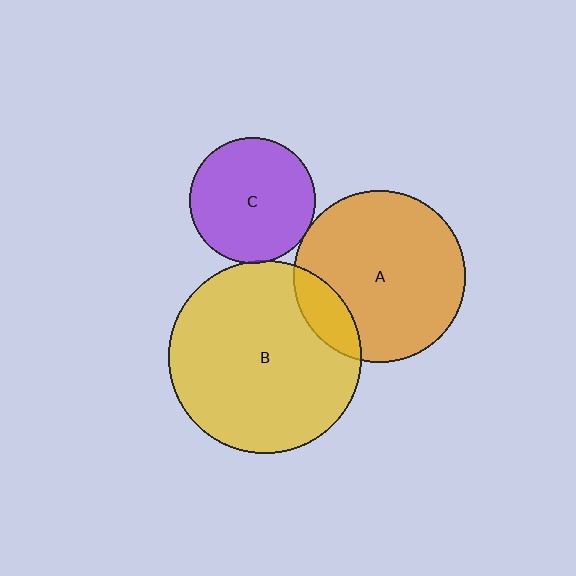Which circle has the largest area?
Circle B (yellow).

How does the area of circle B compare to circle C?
Approximately 2.3 times.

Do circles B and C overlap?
Yes.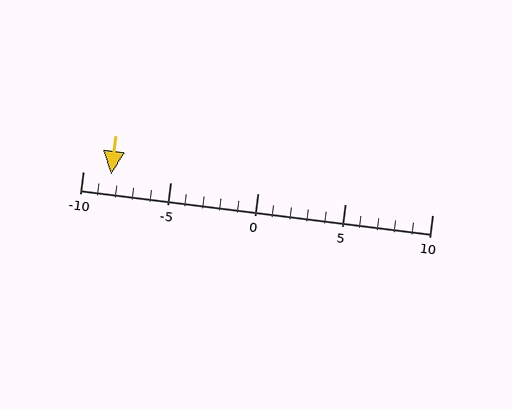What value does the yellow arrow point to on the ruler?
The yellow arrow points to approximately -8.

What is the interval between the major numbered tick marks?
The major tick marks are spaced 5 units apart.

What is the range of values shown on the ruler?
The ruler shows values from -10 to 10.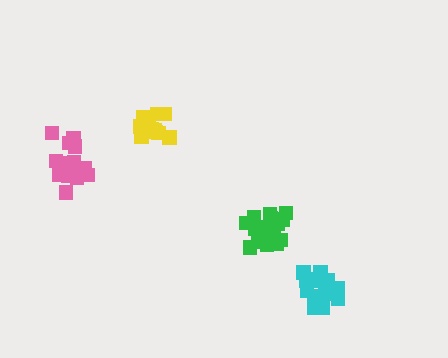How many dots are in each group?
Group 1: 15 dots, Group 2: 15 dots, Group 3: 21 dots, Group 4: 21 dots (72 total).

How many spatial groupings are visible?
There are 4 spatial groupings.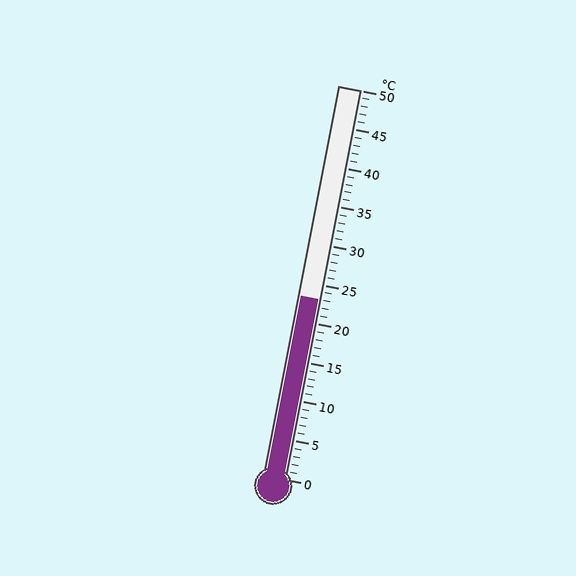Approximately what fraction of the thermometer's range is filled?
The thermometer is filled to approximately 45% of its range.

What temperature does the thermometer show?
The thermometer shows approximately 23°C.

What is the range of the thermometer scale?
The thermometer scale ranges from 0°C to 50°C.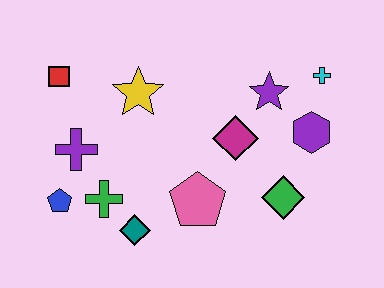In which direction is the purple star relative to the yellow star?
The purple star is to the right of the yellow star.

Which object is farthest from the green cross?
The cyan cross is farthest from the green cross.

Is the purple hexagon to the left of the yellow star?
No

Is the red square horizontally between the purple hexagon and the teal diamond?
No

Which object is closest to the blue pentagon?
The green cross is closest to the blue pentagon.